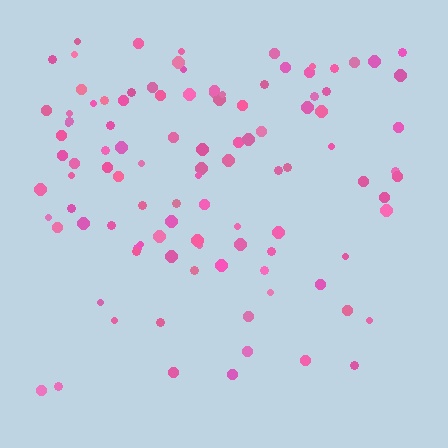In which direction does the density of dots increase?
From bottom to top, with the top side densest.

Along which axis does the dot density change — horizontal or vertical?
Vertical.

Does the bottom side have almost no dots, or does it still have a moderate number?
Still a moderate number, just noticeably fewer than the top.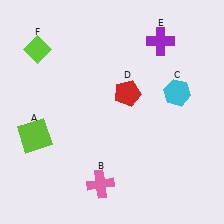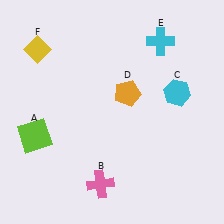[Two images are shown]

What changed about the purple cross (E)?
In Image 1, E is purple. In Image 2, it changed to cyan.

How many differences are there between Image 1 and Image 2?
There are 3 differences between the two images.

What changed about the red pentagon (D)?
In Image 1, D is red. In Image 2, it changed to orange.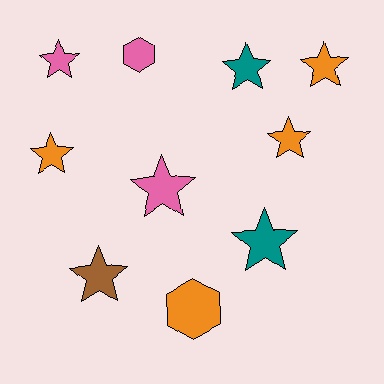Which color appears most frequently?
Orange, with 4 objects.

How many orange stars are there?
There are 3 orange stars.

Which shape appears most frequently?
Star, with 8 objects.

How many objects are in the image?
There are 10 objects.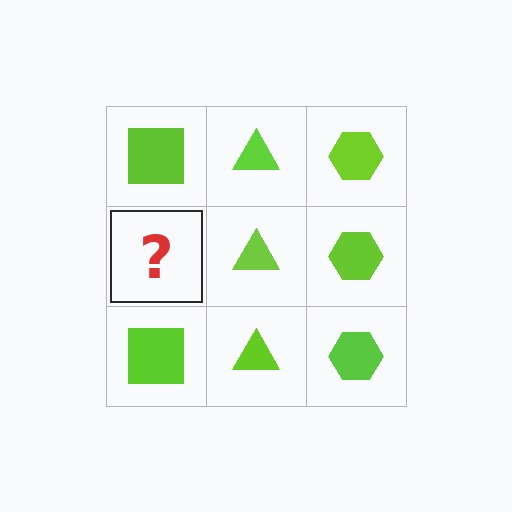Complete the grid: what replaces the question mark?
The question mark should be replaced with a lime square.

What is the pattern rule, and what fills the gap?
The rule is that each column has a consistent shape. The gap should be filled with a lime square.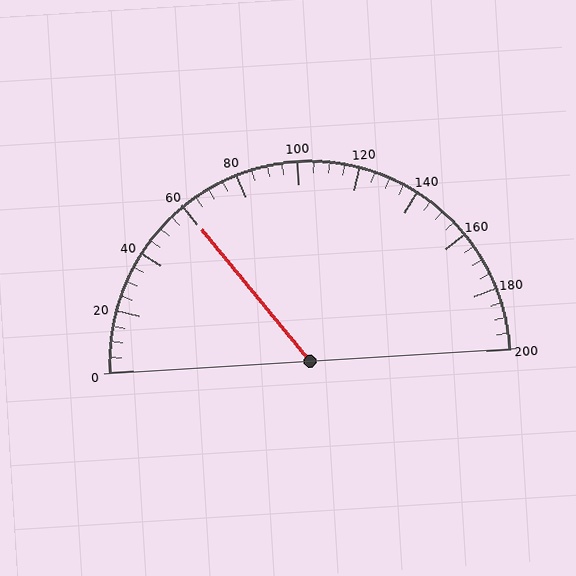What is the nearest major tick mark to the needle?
The nearest major tick mark is 60.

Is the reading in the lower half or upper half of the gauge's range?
The reading is in the lower half of the range (0 to 200).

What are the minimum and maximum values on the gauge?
The gauge ranges from 0 to 200.